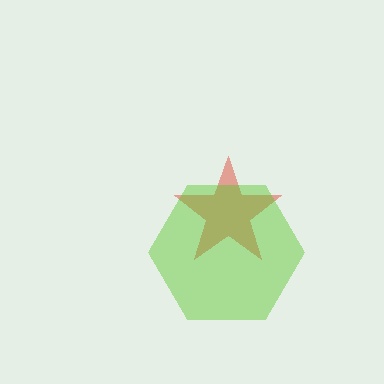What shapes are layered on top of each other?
The layered shapes are: a red star, a lime hexagon.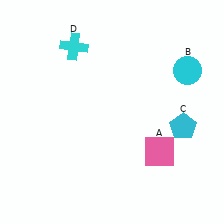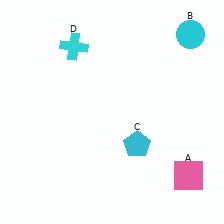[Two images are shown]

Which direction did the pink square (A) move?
The pink square (A) moved right.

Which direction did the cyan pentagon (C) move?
The cyan pentagon (C) moved left.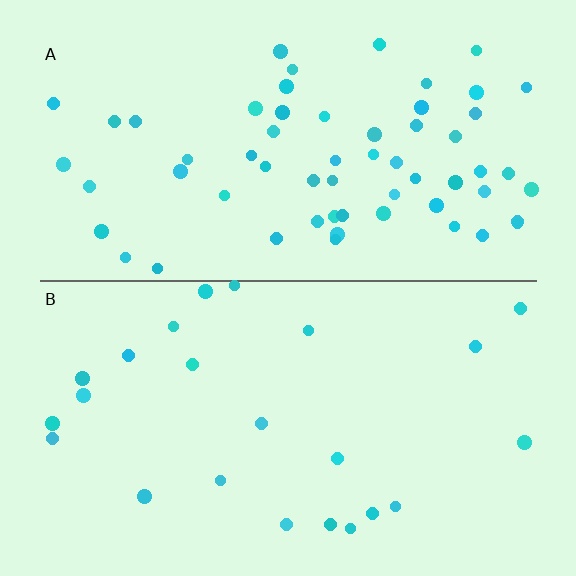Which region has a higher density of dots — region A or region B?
A (the top).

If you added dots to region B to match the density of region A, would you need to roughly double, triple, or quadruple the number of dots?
Approximately triple.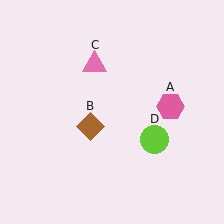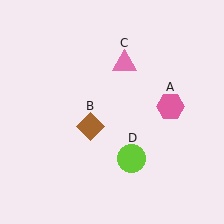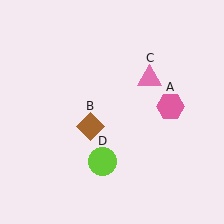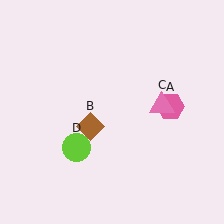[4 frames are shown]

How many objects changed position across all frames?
2 objects changed position: pink triangle (object C), lime circle (object D).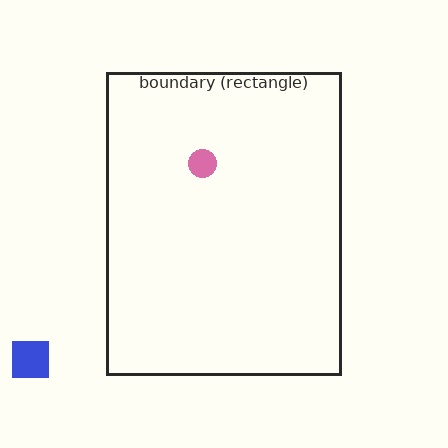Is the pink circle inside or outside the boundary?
Inside.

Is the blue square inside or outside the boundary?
Outside.